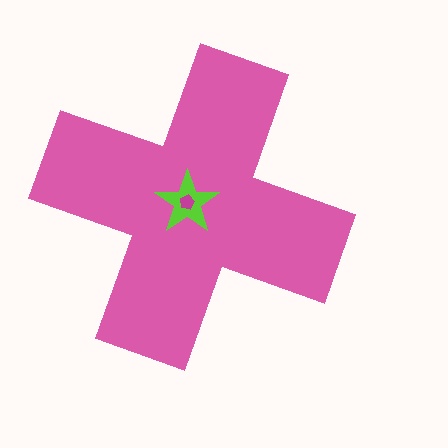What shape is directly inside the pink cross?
The lime star.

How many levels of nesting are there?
3.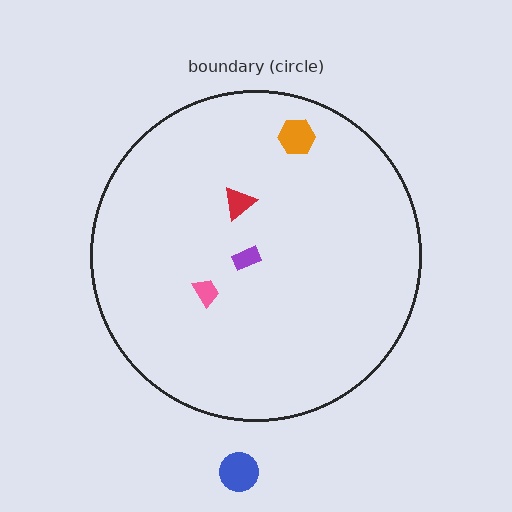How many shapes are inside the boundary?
4 inside, 1 outside.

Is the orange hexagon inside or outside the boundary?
Inside.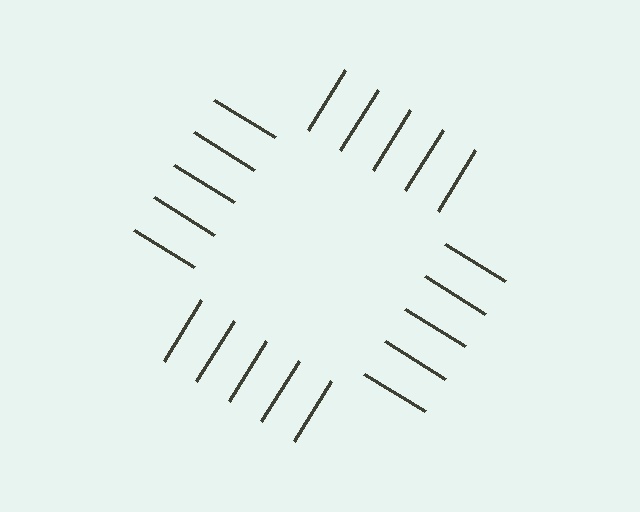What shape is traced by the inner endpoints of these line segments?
An illusory square — the line segments terminate on its edges but no continuous stroke is drawn.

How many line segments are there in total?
20 — 5 along each of the 4 edges.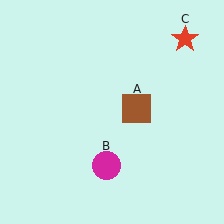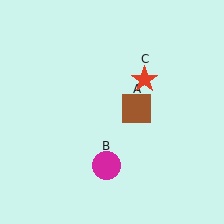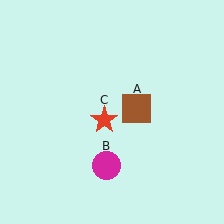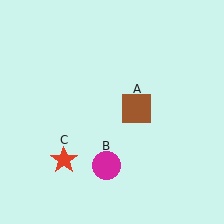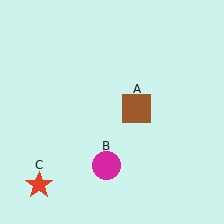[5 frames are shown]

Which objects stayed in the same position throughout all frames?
Brown square (object A) and magenta circle (object B) remained stationary.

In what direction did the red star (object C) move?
The red star (object C) moved down and to the left.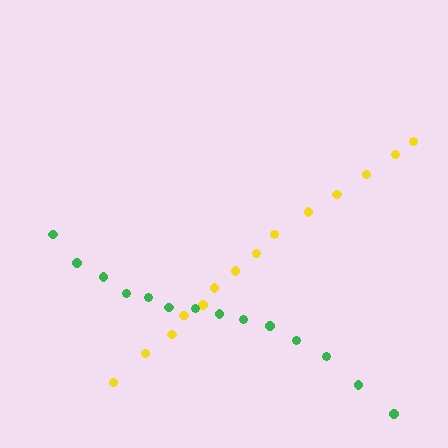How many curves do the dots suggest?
There are 2 distinct paths.